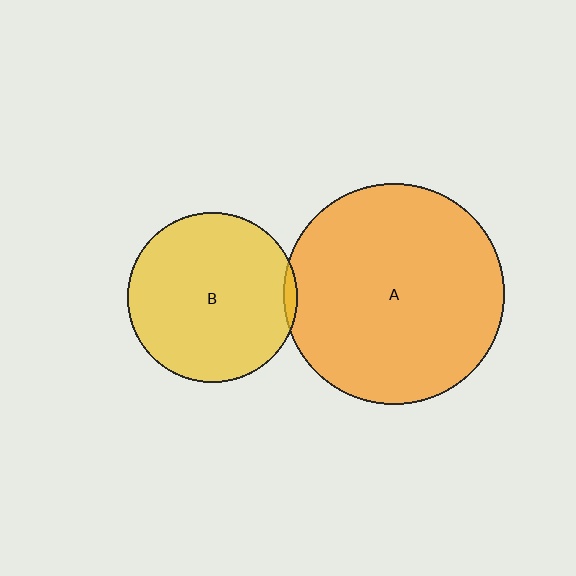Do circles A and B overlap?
Yes.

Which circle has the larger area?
Circle A (orange).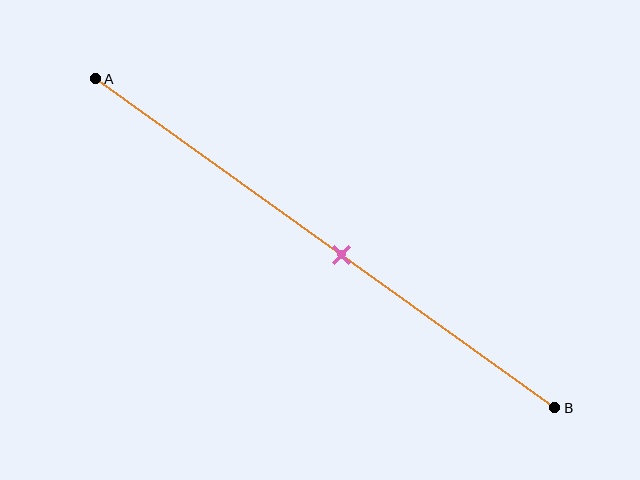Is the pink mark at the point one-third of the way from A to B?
No, the mark is at about 55% from A, not at the 33% one-third point.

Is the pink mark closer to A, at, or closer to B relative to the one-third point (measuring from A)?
The pink mark is closer to point B than the one-third point of segment AB.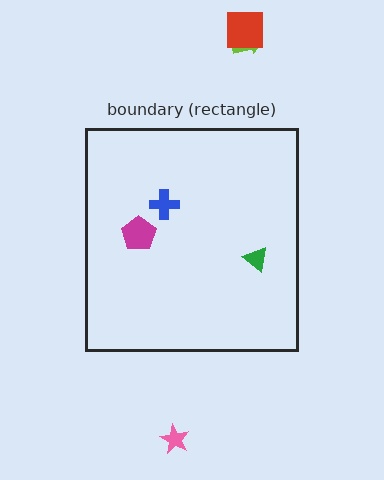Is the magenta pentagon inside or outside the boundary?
Inside.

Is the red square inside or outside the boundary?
Outside.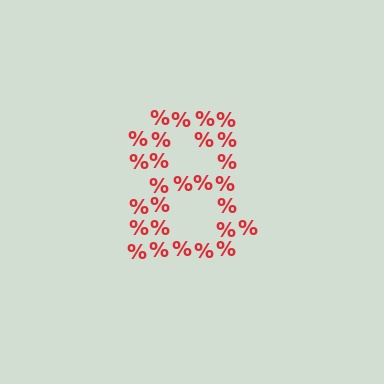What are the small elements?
The small elements are percent signs.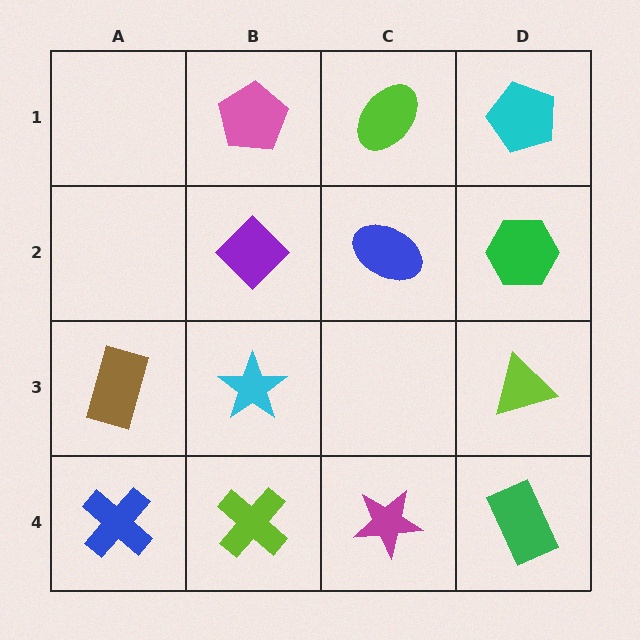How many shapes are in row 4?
4 shapes.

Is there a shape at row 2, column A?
No, that cell is empty.